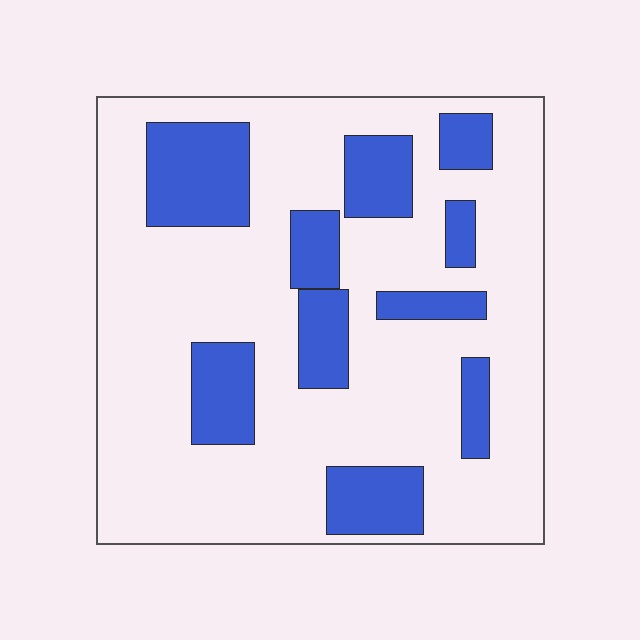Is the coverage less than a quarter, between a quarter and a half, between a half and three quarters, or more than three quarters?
Between a quarter and a half.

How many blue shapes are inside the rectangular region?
10.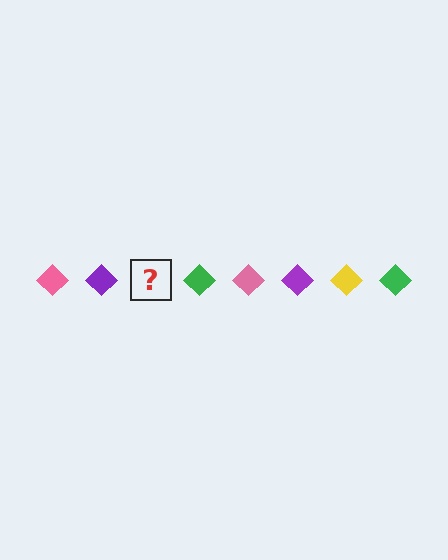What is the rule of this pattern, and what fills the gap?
The rule is that the pattern cycles through pink, purple, yellow, green diamonds. The gap should be filled with a yellow diamond.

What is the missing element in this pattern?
The missing element is a yellow diamond.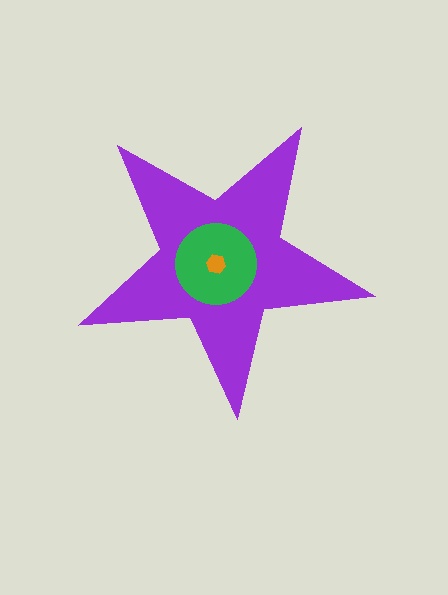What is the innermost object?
The orange hexagon.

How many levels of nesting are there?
3.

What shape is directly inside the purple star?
The green circle.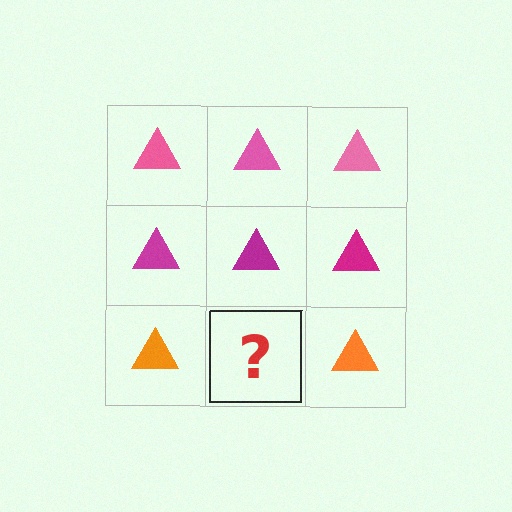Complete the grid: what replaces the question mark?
The question mark should be replaced with an orange triangle.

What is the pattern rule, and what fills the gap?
The rule is that each row has a consistent color. The gap should be filled with an orange triangle.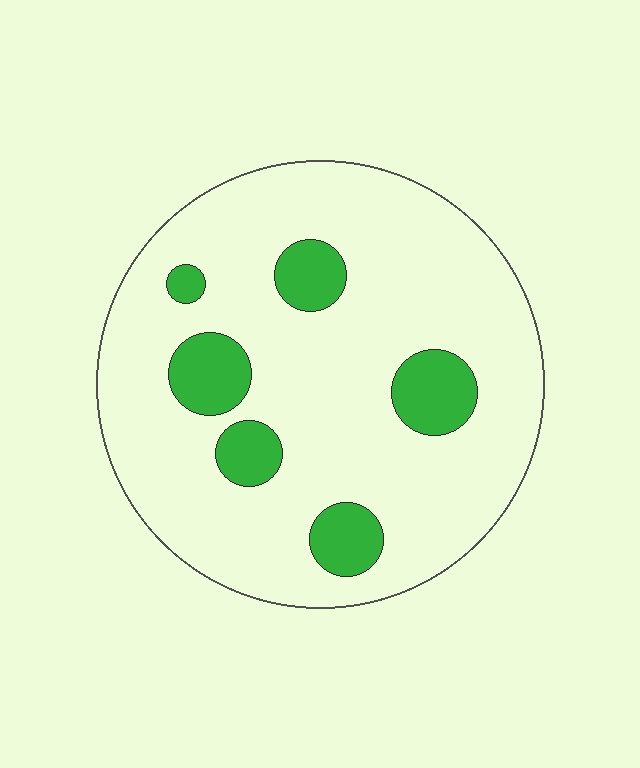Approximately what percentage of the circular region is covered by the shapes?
Approximately 15%.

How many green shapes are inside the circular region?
6.